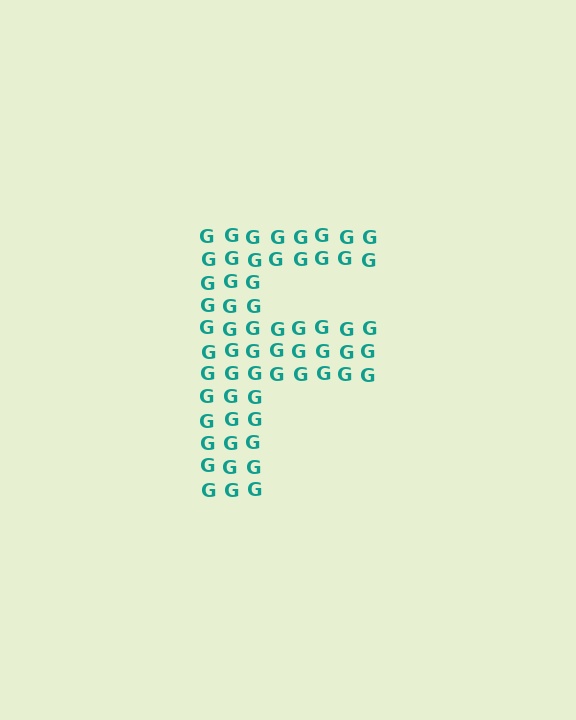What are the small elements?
The small elements are letter G's.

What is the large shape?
The large shape is the letter F.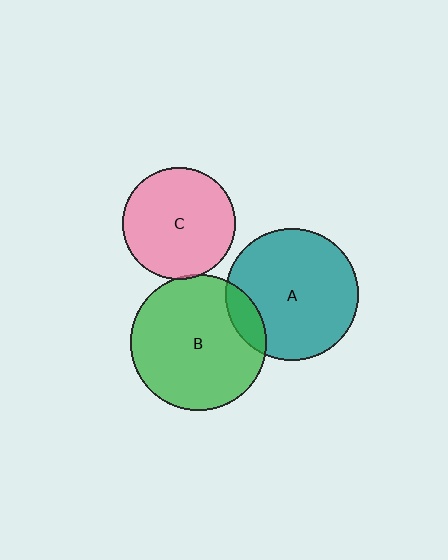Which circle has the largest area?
Circle B (green).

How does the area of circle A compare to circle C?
Approximately 1.4 times.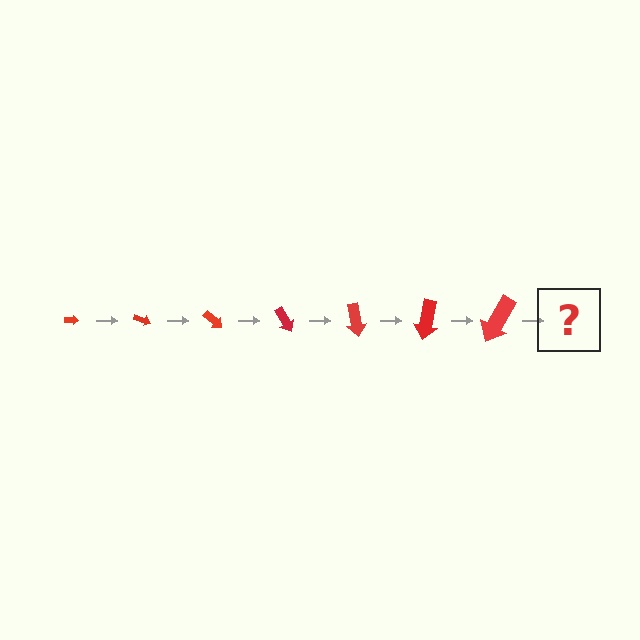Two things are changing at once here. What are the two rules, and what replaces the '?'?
The two rules are that the arrow grows larger each step and it rotates 20 degrees each step. The '?' should be an arrow, larger than the previous one and rotated 140 degrees from the start.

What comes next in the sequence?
The next element should be an arrow, larger than the previous one and rotated 140 degrees from the start.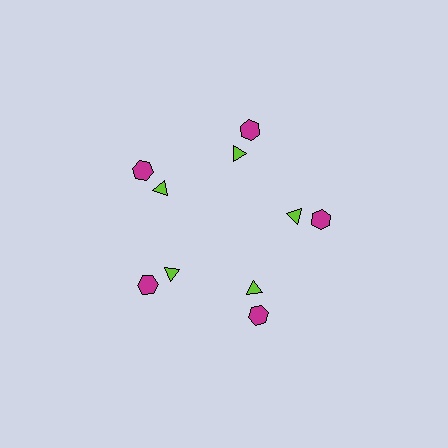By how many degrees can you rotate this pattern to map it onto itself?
The pattern maps onto itself every 72 degrees of rotation.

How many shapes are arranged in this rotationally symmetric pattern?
There are 10 shapes, arranged in 5 groups of 2.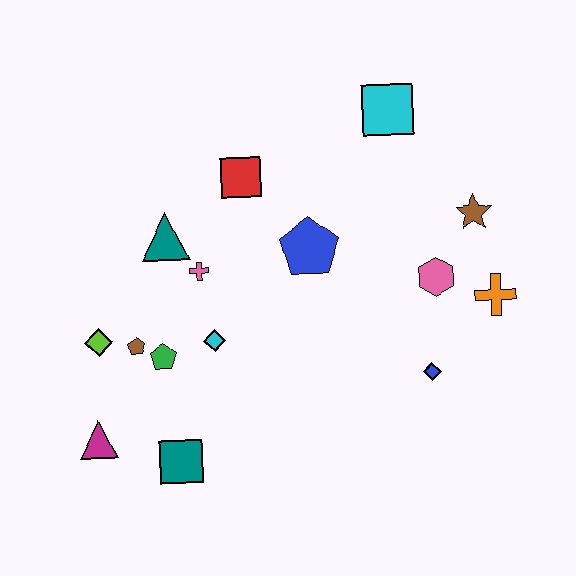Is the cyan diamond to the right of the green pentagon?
Yes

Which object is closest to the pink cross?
The teal triangle is closest to the pink cross.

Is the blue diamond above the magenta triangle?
Yes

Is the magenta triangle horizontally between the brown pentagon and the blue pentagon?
No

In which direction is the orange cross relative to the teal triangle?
The orange cross is to the right of the teal triangle.